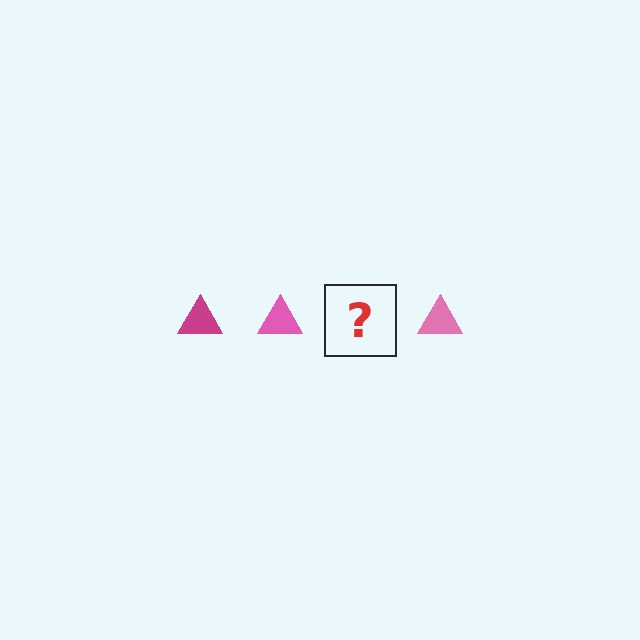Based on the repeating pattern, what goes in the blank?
The blank should be a magenta triangle.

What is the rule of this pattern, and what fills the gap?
The rule is that the pattern cycles through magenta, pink triangles. The gap should be filled with a magenta triangle.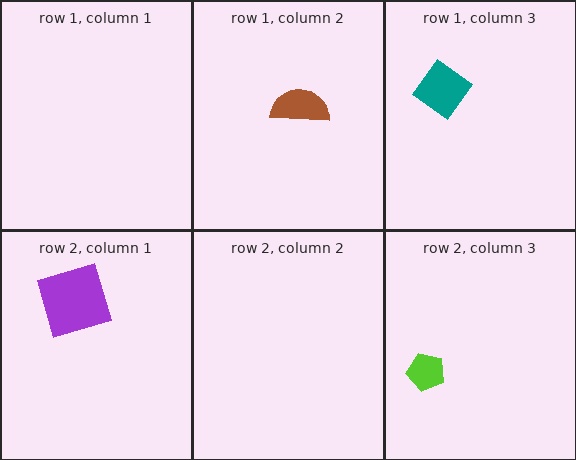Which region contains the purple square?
The row 2, column 1 region.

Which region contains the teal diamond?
The row 1, column 3 region.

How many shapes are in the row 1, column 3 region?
1.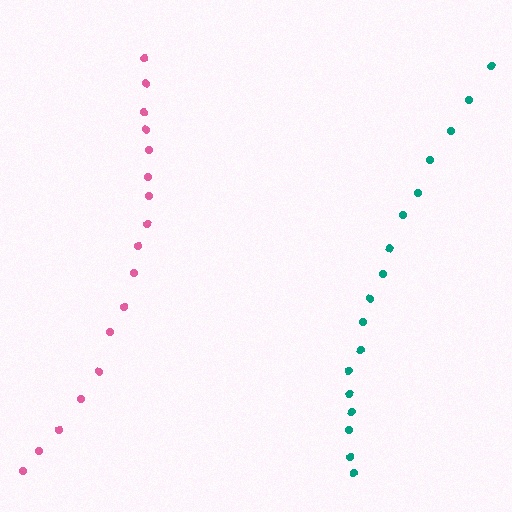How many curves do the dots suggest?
There are 2 distinct paths.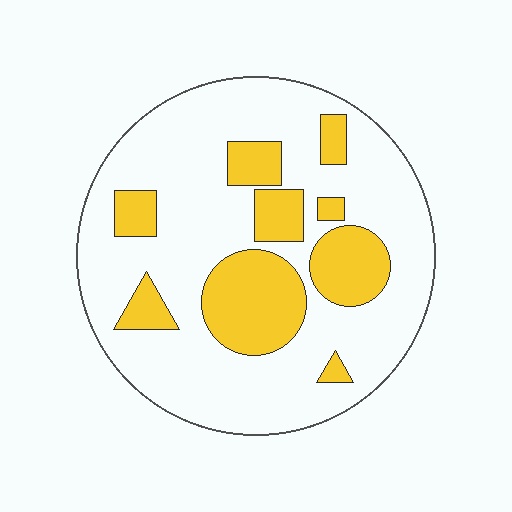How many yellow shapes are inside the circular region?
9.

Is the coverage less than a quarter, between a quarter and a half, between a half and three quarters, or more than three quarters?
Between a quarter and a half.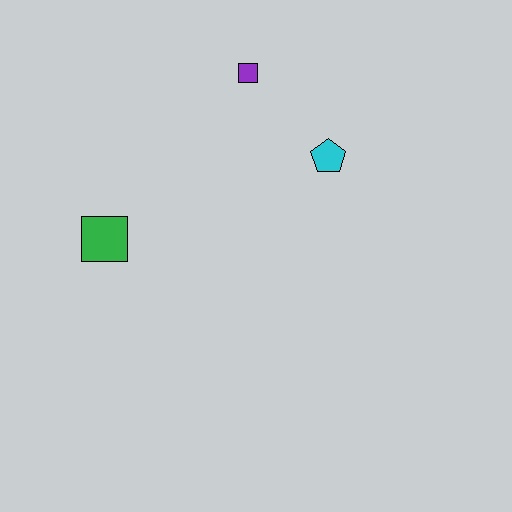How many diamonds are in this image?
There are no diamonds.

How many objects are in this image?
There are 3 objects.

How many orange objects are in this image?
There are no orange objects.